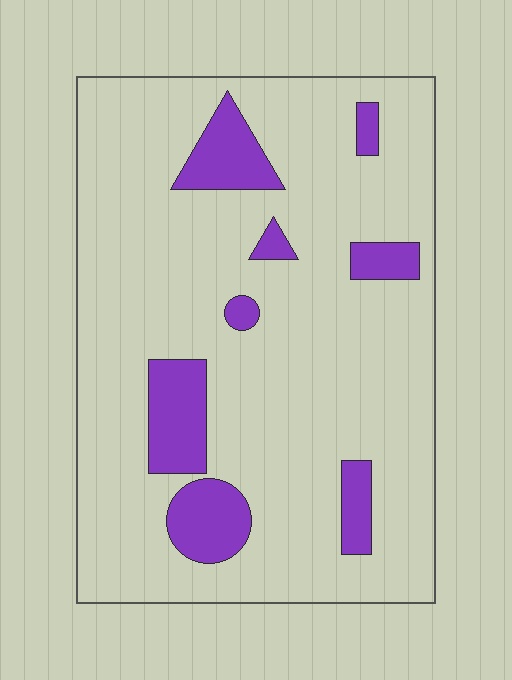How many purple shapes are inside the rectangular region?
8.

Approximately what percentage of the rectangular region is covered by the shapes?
Approximately 15%.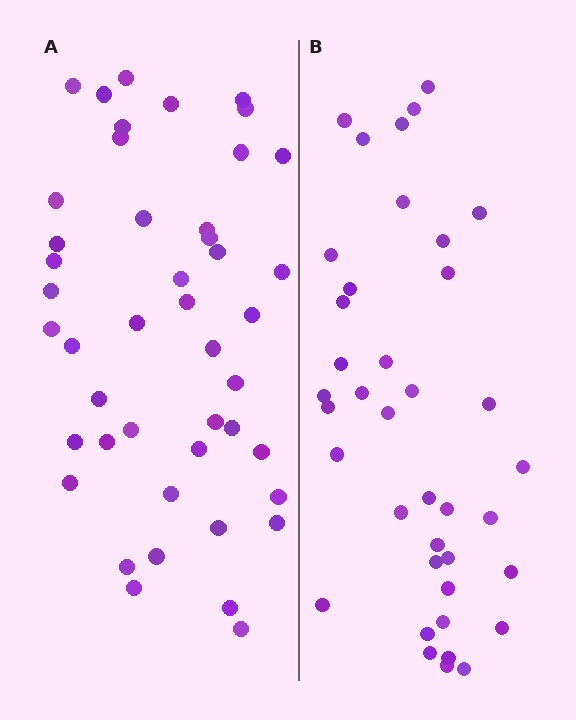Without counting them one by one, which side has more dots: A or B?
Region A (the left region) has more dots.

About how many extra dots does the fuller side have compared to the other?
Region A has about 6 more dots than region B.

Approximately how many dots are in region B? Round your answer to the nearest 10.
About 40 dots. (The exact count is 39, which rounds to 40.)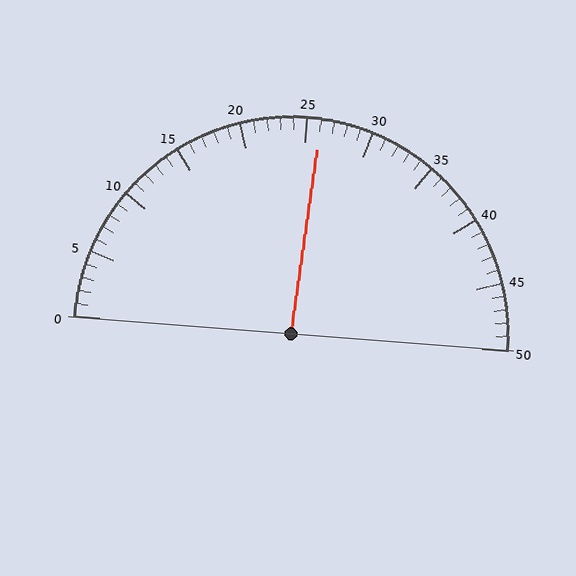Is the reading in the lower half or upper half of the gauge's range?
The reading is in the upper half of the range (0 to 50).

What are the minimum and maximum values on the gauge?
The gauge ranges from 0 to 50.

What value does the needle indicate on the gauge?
The needle indicates approximately 26.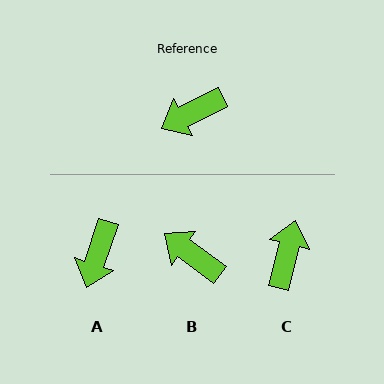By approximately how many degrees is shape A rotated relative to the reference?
Approximately 44 degrees counter-clockwise.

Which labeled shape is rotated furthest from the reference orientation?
C, about 131 degrees away.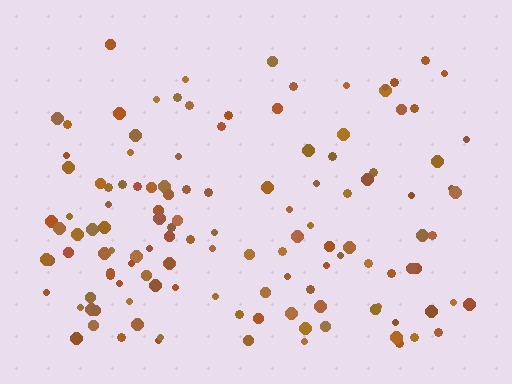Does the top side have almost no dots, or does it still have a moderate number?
Still a moderate number, just noticeably fewer than the bottom.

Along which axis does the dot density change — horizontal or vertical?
Vertical.